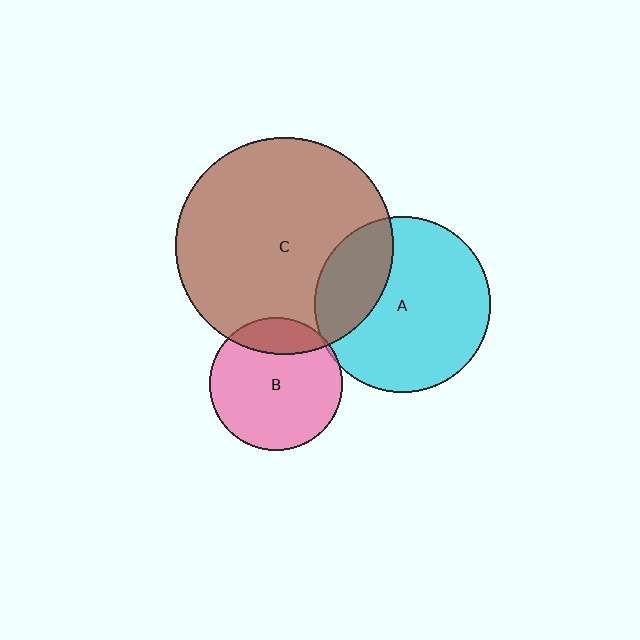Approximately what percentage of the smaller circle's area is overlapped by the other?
Approximately 25%.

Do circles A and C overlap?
Yes.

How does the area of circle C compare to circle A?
Approximately 1.5 times.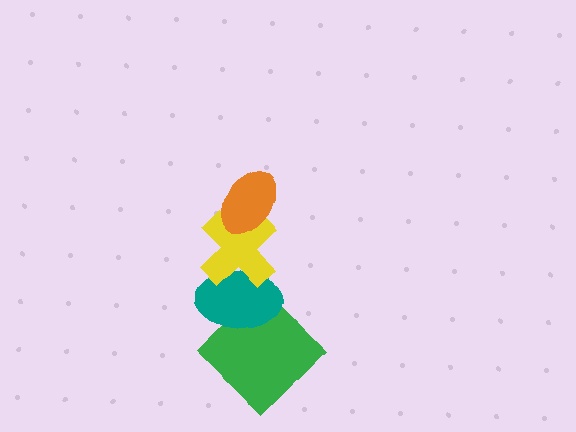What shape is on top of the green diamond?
The teal ellipse is on top of the green diamond.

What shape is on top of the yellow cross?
The orange ellipse is on top of the yellow cross.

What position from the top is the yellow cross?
The yellow cross is 2nd from the top.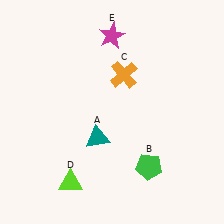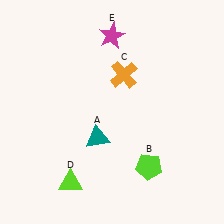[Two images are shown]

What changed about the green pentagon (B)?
In Image 1, B is green. In Image 2, it changed to lime.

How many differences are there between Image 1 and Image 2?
There is 1 difference between the two images.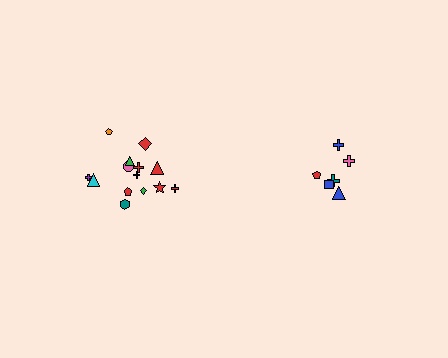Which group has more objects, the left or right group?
The left group.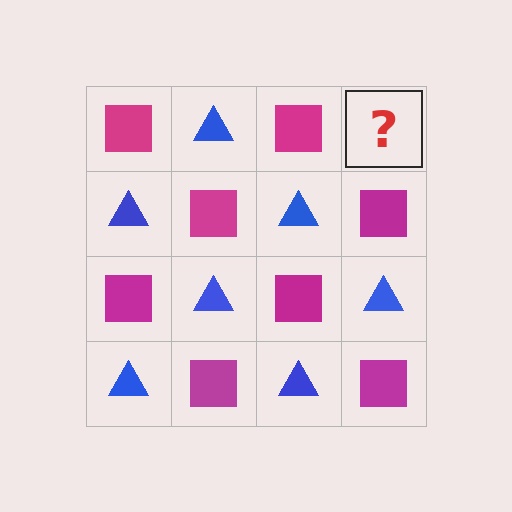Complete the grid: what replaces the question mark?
The question mark should be replaced with a blue triangle.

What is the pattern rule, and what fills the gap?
The rule is that it alternates magenta square and blue triangle in a checkerboard pattern. The gap should be filled with a blue triangle.